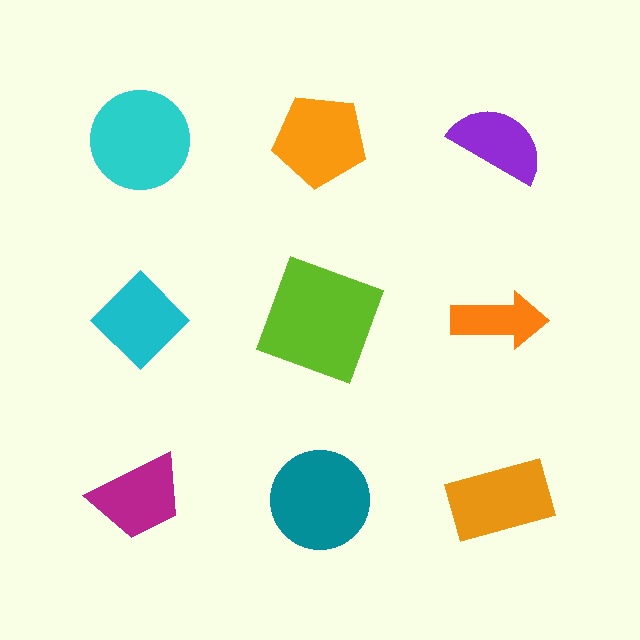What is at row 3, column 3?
An orange rectangle.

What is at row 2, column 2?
A lime square.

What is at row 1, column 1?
A cyan circle.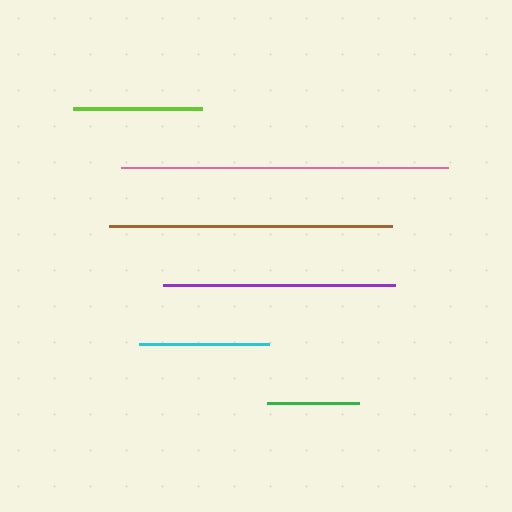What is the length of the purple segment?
The purple segment is approximately 232 pixels long.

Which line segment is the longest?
The pink line is the longest at approximately 327 pixels.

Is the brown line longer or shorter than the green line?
The brown line is longer than the green line.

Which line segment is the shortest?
The green line is the shortest at approximately 92 pixels.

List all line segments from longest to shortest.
From longest to shortest: pink, brown, purple, cyan, lime, green.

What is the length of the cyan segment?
The cyan segment is approximately 130 pixels long.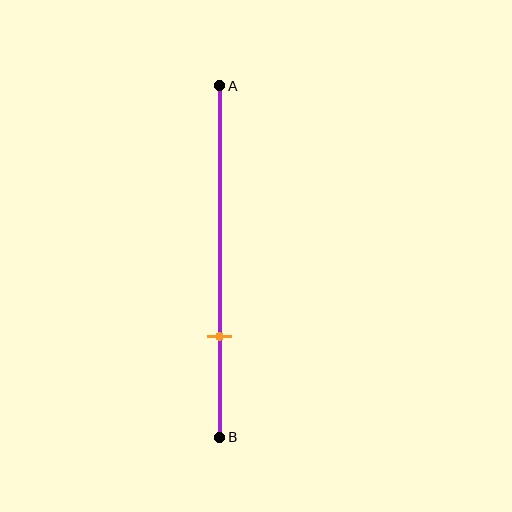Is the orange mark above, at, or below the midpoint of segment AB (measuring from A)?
The orange mark is below the midpoint of segment AB.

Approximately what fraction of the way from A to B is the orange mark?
The orange mark is approximately 70% of the way from A to B.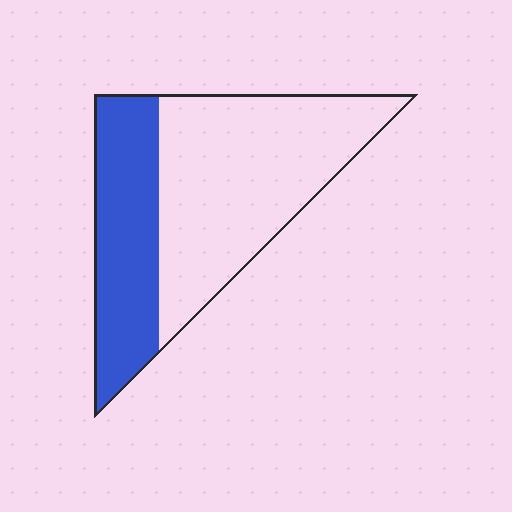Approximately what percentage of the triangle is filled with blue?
Approximately 35%.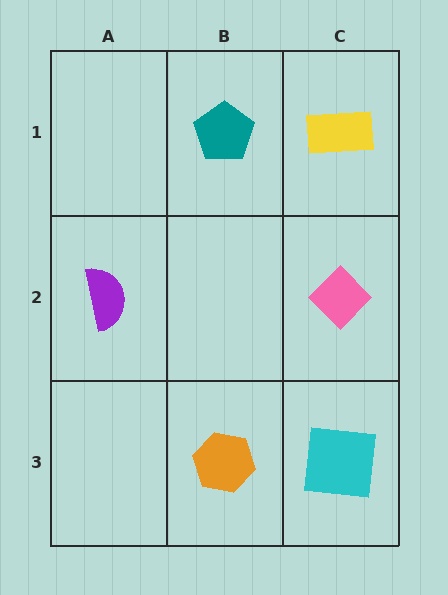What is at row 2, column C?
A pink diamond.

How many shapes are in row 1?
2 shapes.